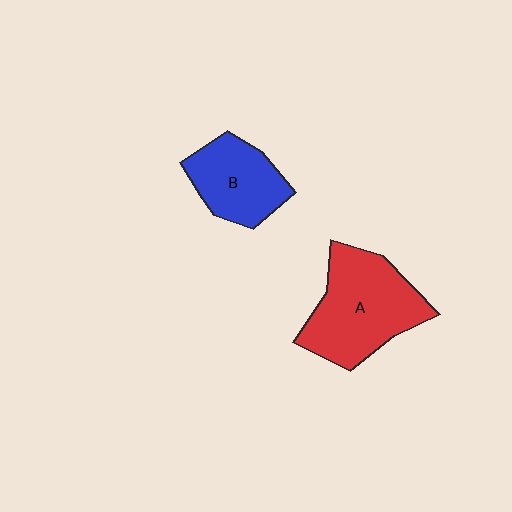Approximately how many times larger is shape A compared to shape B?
Approximately 1.5 times.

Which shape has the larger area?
Shape A (red).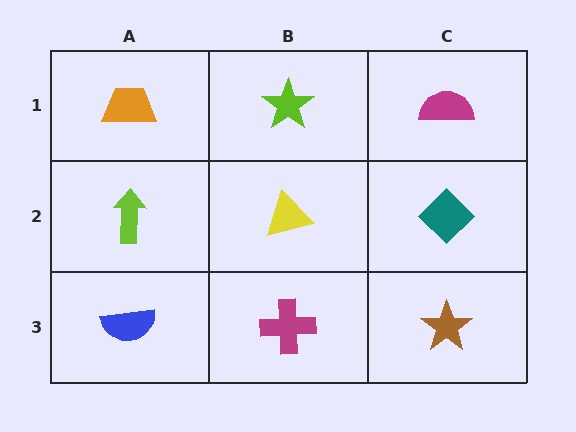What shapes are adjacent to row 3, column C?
A teal diamond (row 2, column C), a magenta cross (row 3, column B).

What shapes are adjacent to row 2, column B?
A lime star (row 1, column B), a magenta cross (row 3, column B), a lime arrow (row 2, column A), a teal diamond (row 2, column C).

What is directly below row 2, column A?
A blue semicircle.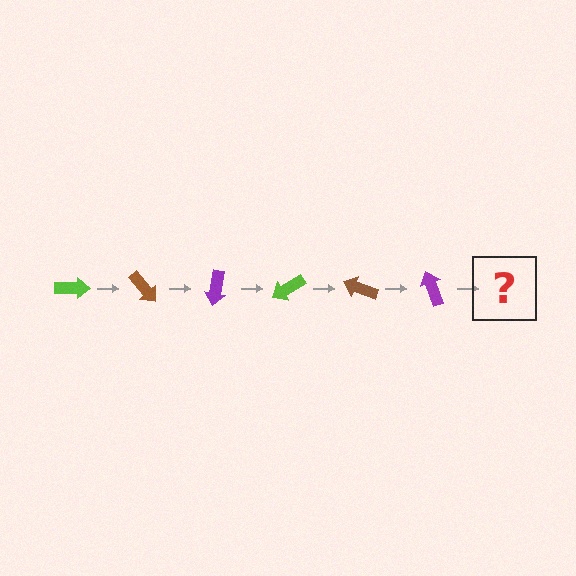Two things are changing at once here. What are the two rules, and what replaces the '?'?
The two rules are that it rotates 50 degrees each step and the color cycles through lime, brown, and purple. The '?' should be a lime arrow, rotated 300 degrees from the start.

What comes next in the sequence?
The next element should be a lime arrow, rotated 300 degrees from the start.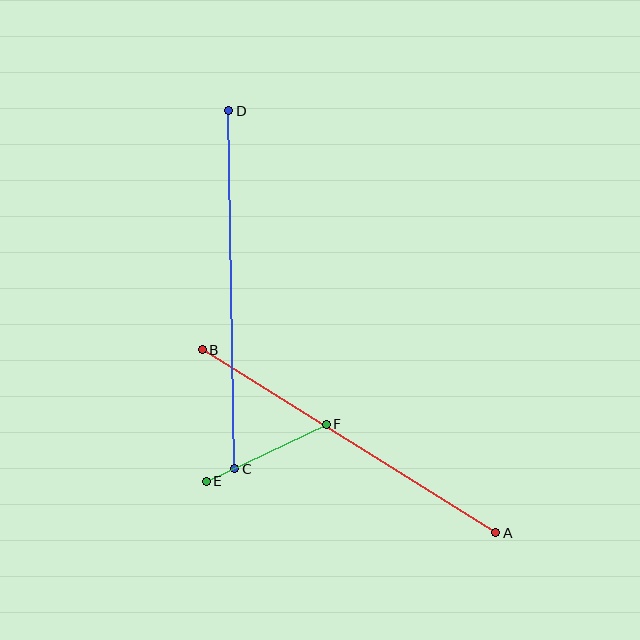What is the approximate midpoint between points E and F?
The midpoint is at approximately (266, 453) pixels.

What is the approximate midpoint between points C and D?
The midpoint is at approximately (232, 290) pixels.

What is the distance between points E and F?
The distance is approximately 133 pixels.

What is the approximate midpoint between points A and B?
The midpoint is at approximately (349, 441) pixels.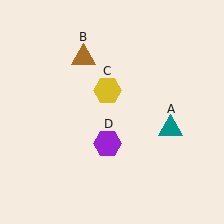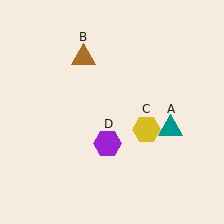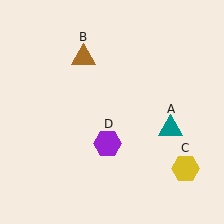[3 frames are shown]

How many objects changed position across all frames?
1 object changed position: yellow hexagon (object C).